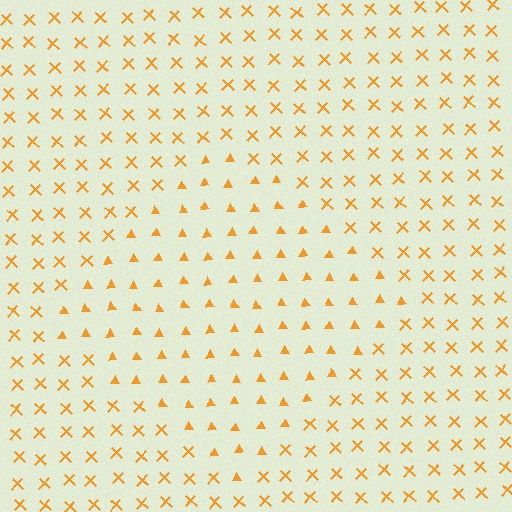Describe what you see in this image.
The image is filled with small orange elements arranged in a uniform grid. A diamond-shaped region contains triangles, while the surrounding area contains X marks. The boundary is defined purely by the change in element shape.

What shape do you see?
I see a diamond.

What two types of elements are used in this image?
The image uses triangles inside the diamond region and X marks outside it.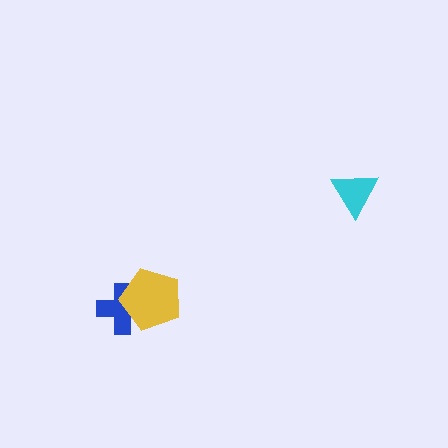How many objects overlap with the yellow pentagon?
1 object overlaps with the yellow pentagon.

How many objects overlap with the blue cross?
1 object overlaps with the blue cross.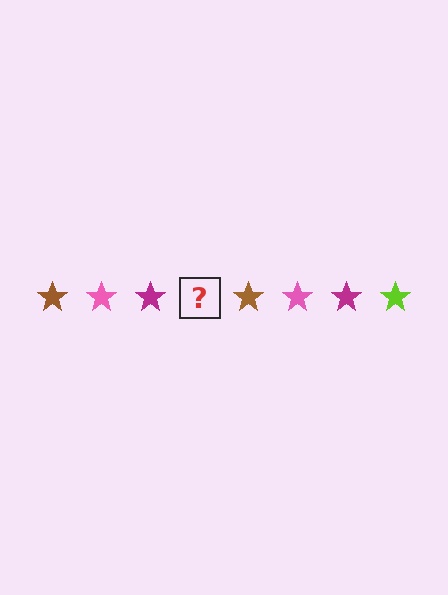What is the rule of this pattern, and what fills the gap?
The rule is that the pattern cycles through brown, pink, magenta, lime stars. The gap should be filled with a lime star.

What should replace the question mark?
The question mark should be replaced with a lime star.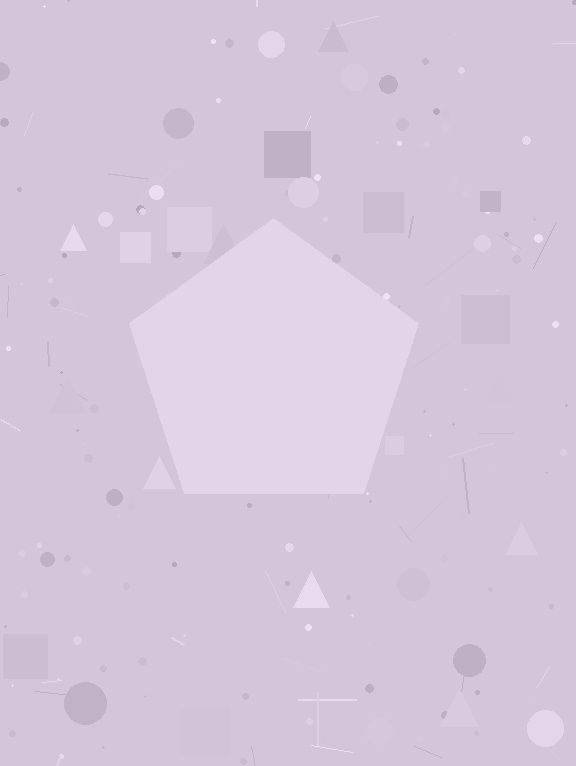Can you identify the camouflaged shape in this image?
The camouflaged shape is a pentagon.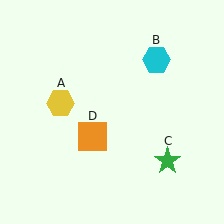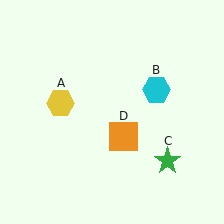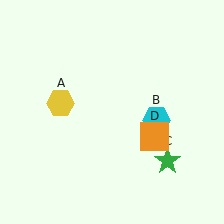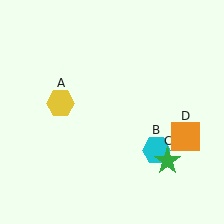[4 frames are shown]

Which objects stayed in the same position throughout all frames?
Yellow hexagon (object A) and green star (object C) remained stationary.